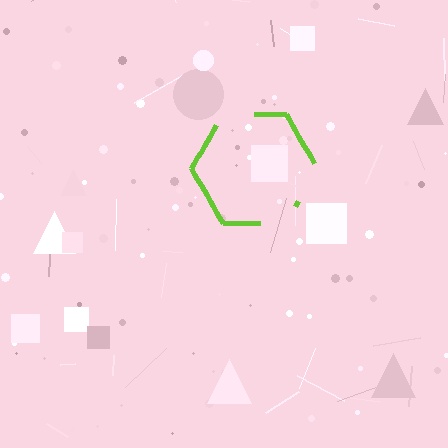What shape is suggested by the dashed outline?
The dashed outline suggests a hexagon.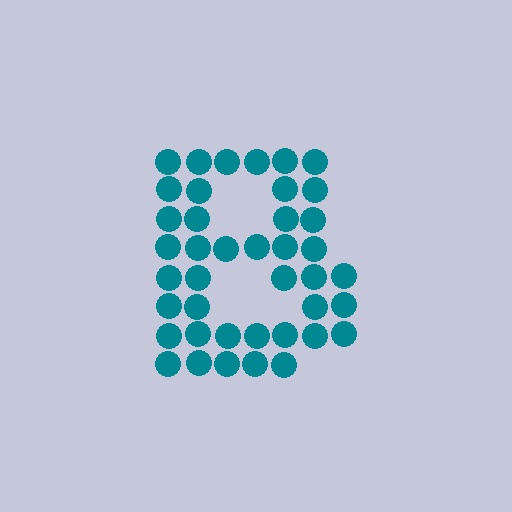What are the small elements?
The small elements are circles.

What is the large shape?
The large shape is the letter B.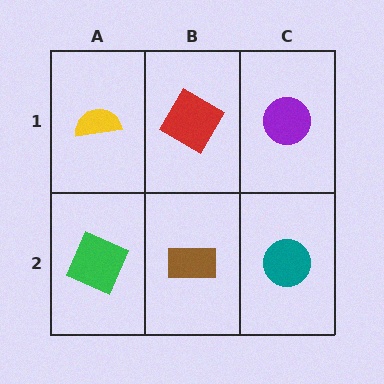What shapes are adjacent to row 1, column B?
A brown rectangle (row 2, column B), a yellow semicircle (row 1, column A), a purple circle (row 1, column C).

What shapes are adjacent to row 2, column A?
A yellow semicircle (row 1, column A), a brown rectangle (row 2, column B).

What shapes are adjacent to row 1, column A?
A green square (row 2, column A), a red diamond (row 1, column B).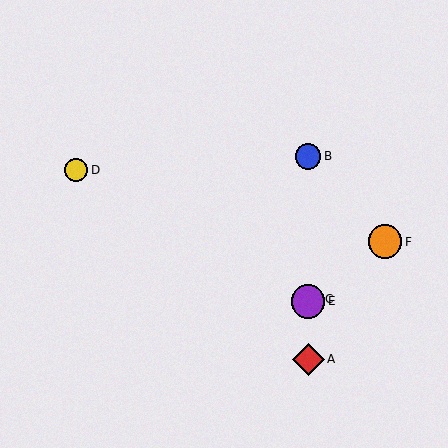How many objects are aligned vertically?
4 objects (A, B, C, E) are aligned vertically.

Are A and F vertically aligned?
No, A is at x≈308 and F is at x≈385.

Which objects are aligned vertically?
Objects A, B, C, E are aligned vertically.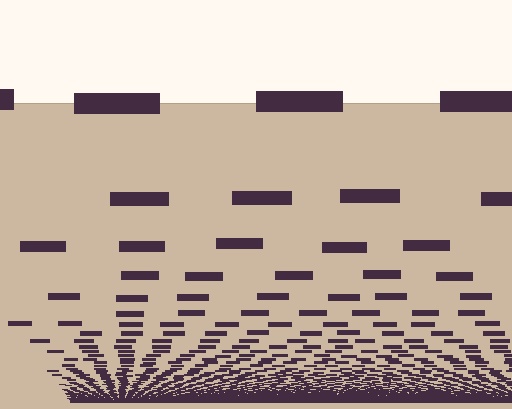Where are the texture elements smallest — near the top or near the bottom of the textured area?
Near the bottom.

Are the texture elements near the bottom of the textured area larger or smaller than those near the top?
Smaller. The gradient is inverted — elements near the bottom are smaller and denser.